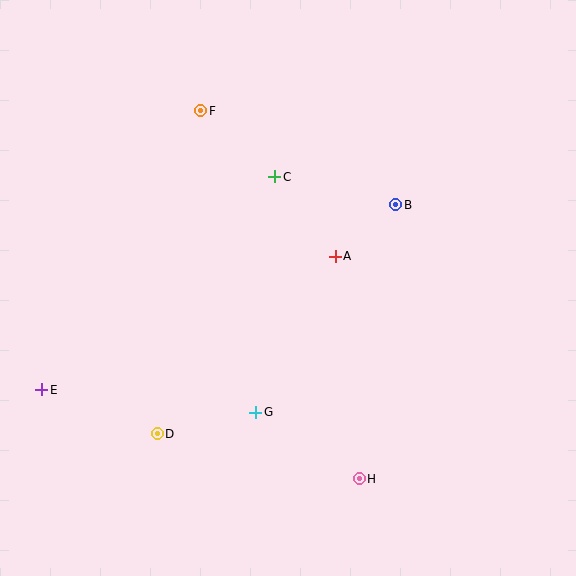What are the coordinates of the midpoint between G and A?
The midpoint between G and A is at (296, 334).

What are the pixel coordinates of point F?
Point F is at (200, 111).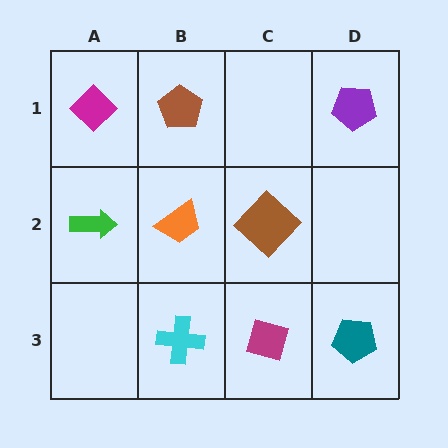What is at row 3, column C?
A magenta diamond.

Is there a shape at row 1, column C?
No, that cell is empty.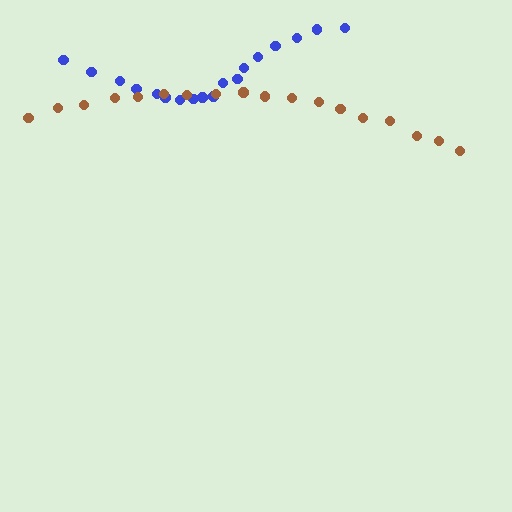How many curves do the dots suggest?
There are 2 distinct paths.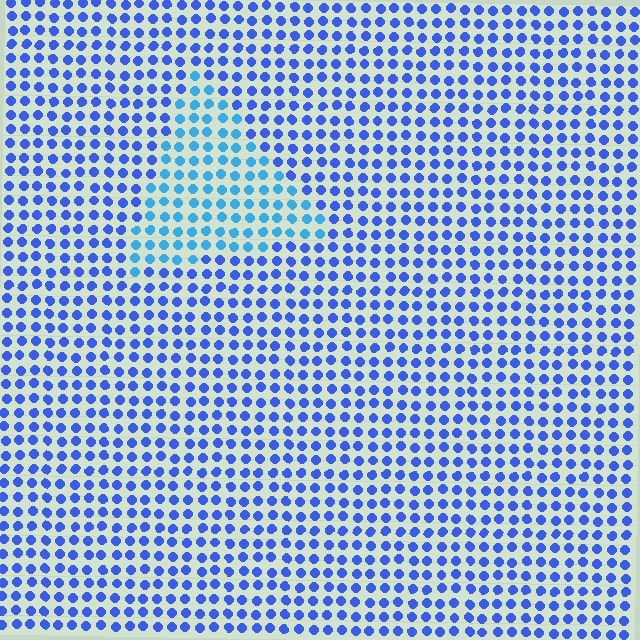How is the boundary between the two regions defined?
The boundary is defined purely by a slight shift in hue (about 29 degrees). Spacing, size, and orientation are identical on both sides.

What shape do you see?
I see a triangle.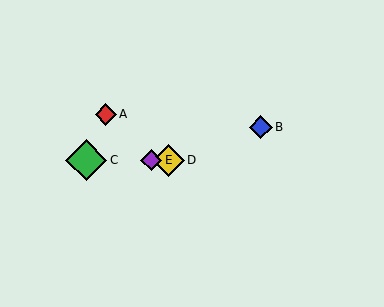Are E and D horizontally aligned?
Yes, both are at y≈160.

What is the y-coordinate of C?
Object C is at y≈160.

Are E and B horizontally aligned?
No, E is at y≈160 and B is at y≈127.